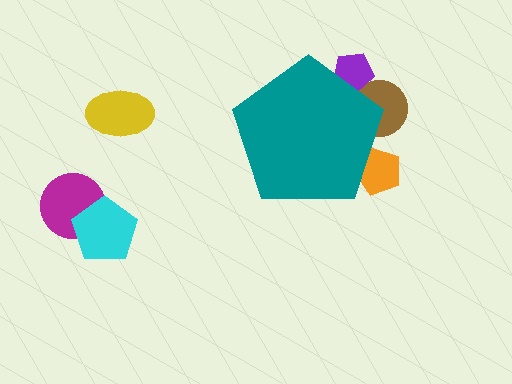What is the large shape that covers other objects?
A teal pentagon.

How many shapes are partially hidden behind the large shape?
3 shapes are partially hidden.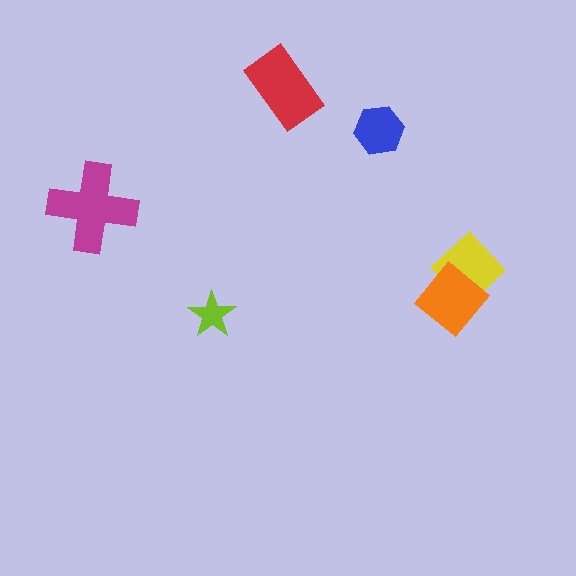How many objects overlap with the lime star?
0 objects overlap with the lime star.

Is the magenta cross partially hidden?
No, no other shape covers it.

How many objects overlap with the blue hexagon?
0 objects overlap with the blue hexagon.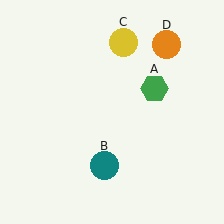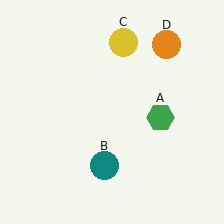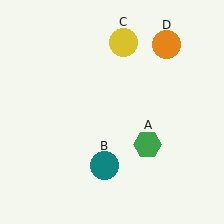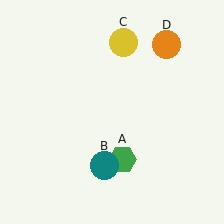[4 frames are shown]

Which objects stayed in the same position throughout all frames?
Teal circle (object B) and yellow circle (object C) and orange circle (object D) remained stationary.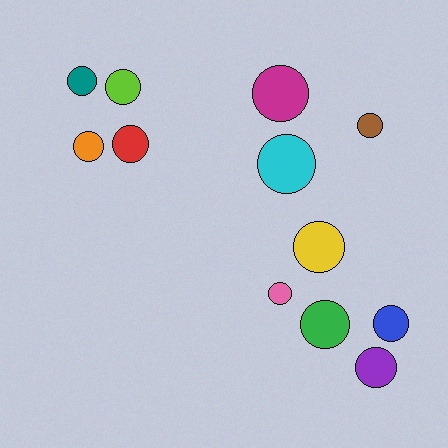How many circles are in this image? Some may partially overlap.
There are 12 circles.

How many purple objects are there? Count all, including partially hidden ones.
There is 1 purple object.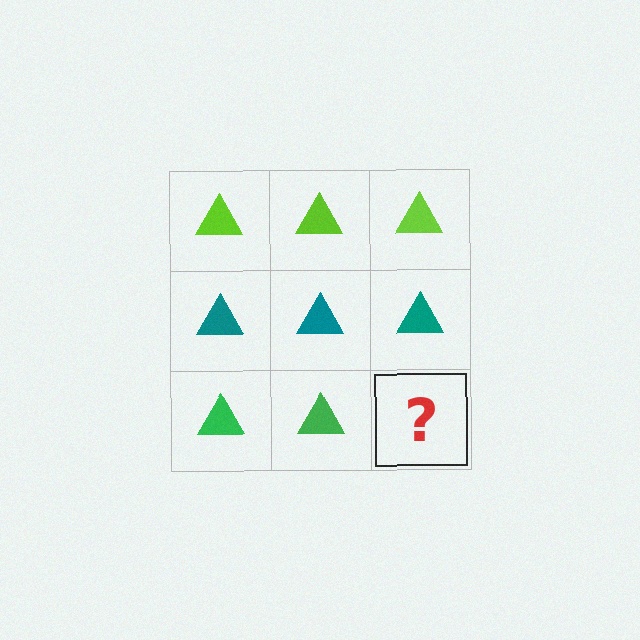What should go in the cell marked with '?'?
The missing cell should contain a green triangle.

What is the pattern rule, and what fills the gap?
The rule is that each row has a consistent color. The gap should be filled with a green triangle.